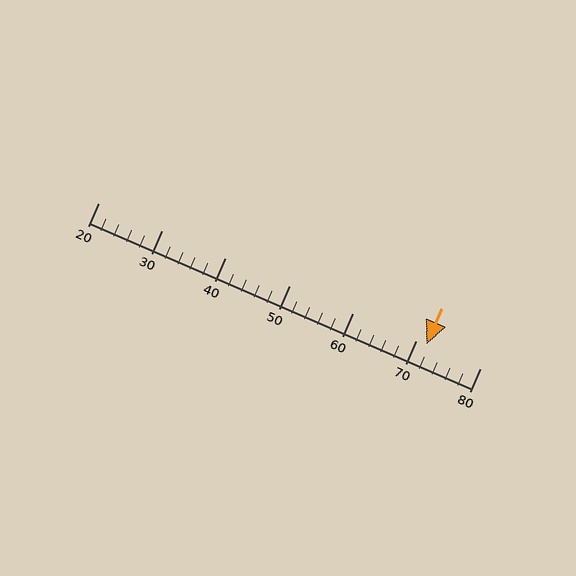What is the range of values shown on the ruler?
The ruler shows values from 20 to 80.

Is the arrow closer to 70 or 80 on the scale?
The arrow is closer to 70.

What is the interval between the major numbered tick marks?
The major tick marks are spaced 10 units apart.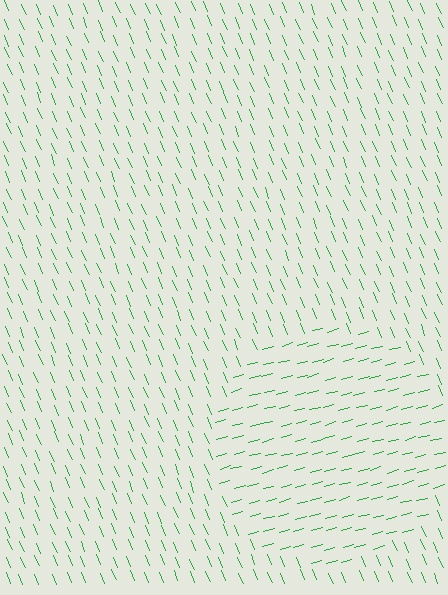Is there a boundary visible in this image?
Yes, there is a texture boundary formed by a change in line orientation.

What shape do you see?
I see a circle.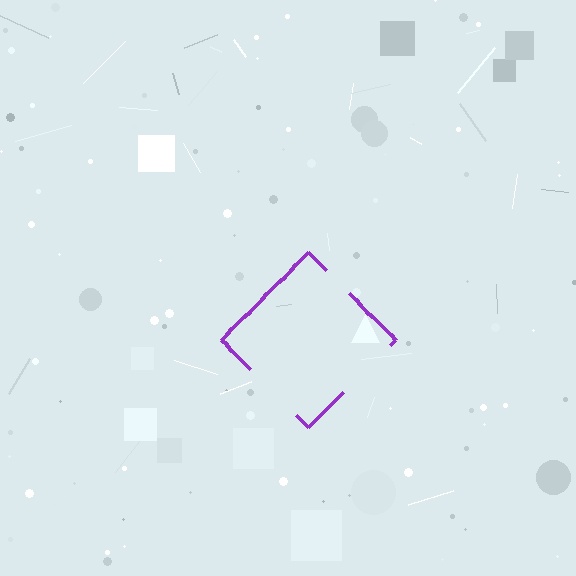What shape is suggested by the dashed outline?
The dashed outline suggests a diamond.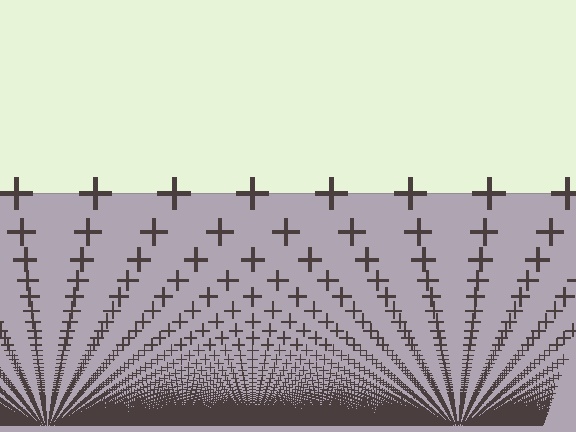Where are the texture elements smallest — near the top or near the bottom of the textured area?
Near the bottom.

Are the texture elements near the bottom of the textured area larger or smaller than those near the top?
Smaller. The gradient is inverted — elements near the bottom are smaller and denser.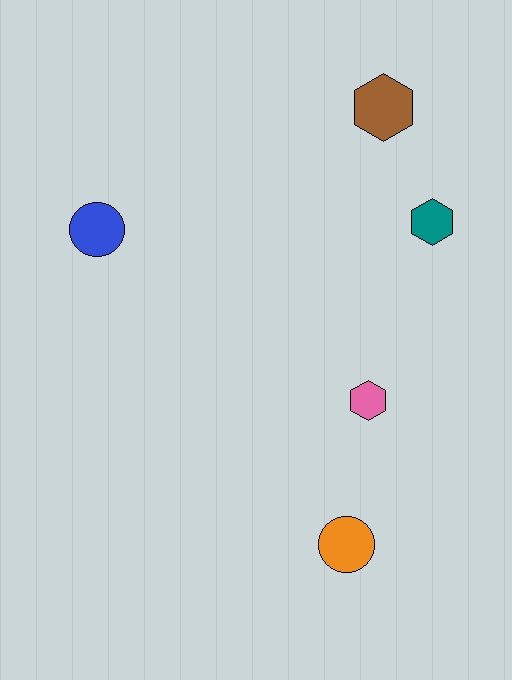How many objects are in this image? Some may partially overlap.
There are 5 objects.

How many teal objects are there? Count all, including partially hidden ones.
There is 1 teal object.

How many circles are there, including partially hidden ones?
There are 2 circles.